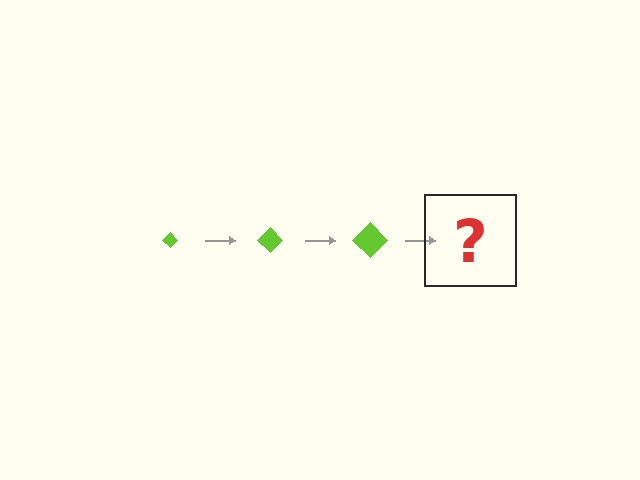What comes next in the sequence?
The next element should be a lime diamond, larger than the previous one.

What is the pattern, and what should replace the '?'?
The pattern is that the diamond gets progressively larger each step. The '?' should be a lime diamond, larger than the previous one.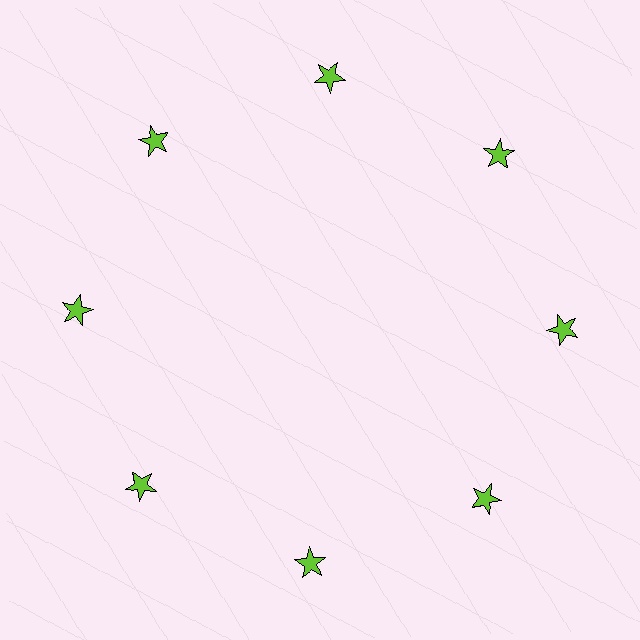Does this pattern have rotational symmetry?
Yes, this pattern has 8-fold rotational symmetry. It looks the same after rotating 45 degrees around the center.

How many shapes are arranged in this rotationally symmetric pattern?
There are 8 shapes, arranged in 8 groups of 1.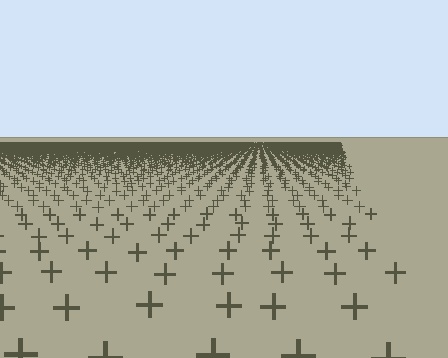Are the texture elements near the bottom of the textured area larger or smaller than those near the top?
Larger. Near the bottom, elements are closer to the viewer and appear at a bigger on-screen size.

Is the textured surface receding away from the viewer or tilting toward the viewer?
The surface is receding away from the viewer. Texture elements get smaller and denser toward the top.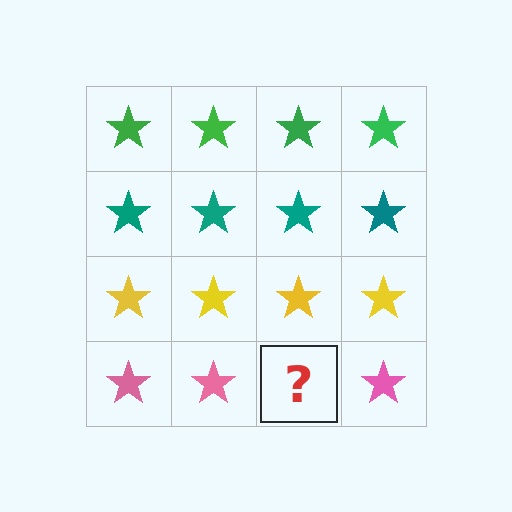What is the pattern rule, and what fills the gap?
The rule is that each row has a consistent color. The gap should be filled with a pink star.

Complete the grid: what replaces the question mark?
The question mark should be replaced with a pink star.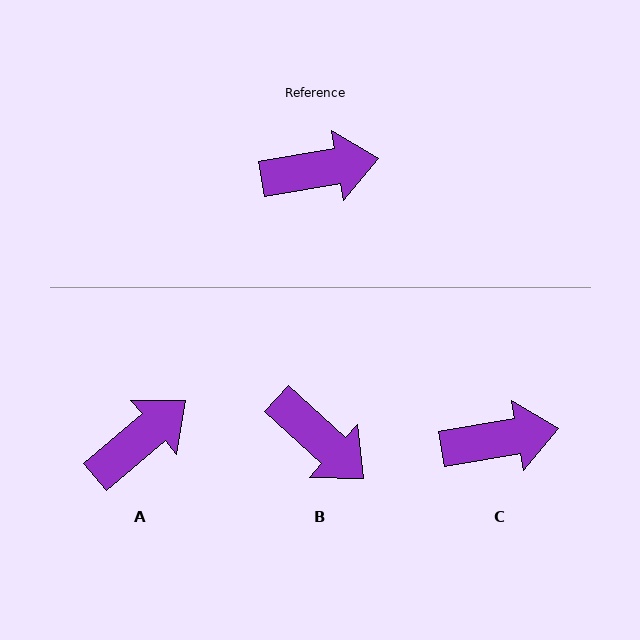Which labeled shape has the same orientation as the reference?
C.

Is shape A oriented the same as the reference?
No, it is off by about 30 degrees.